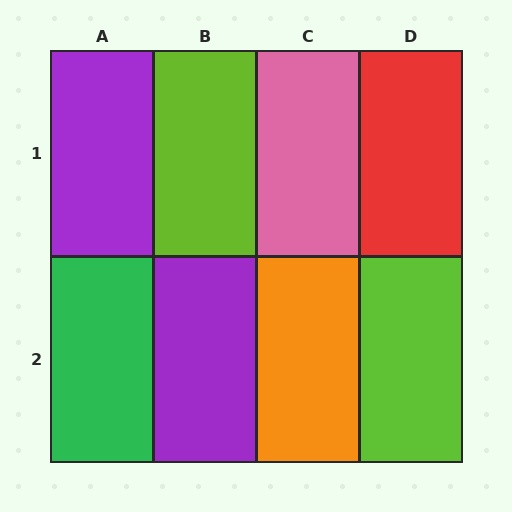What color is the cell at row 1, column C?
Pink.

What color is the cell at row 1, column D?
Red.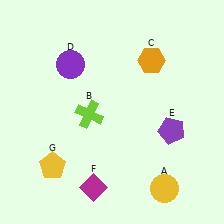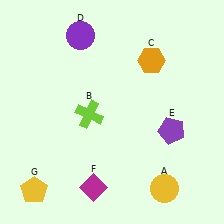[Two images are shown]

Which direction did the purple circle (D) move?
The purple circle (D) moved up.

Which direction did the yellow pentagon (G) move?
The yellow pentagon (G) moved down.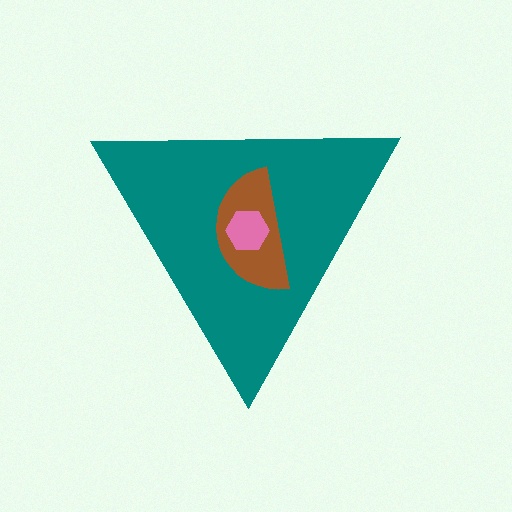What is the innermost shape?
The pink hexagon.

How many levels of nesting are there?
3.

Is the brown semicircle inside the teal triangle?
Yes.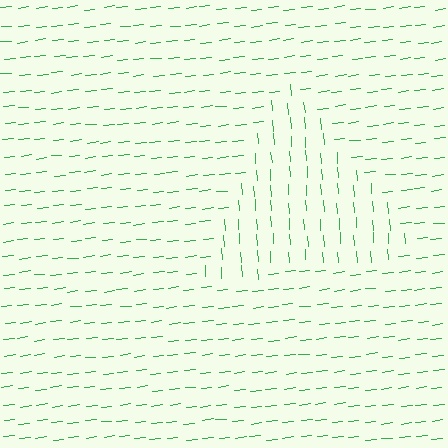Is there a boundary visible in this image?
Yes, there is a texture boundary formed by a change in line orientation.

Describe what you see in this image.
The image is filled with small green line segments. A triangle region in the image has lines oriented differently from the surrounding lines, creating a visible texture boundary.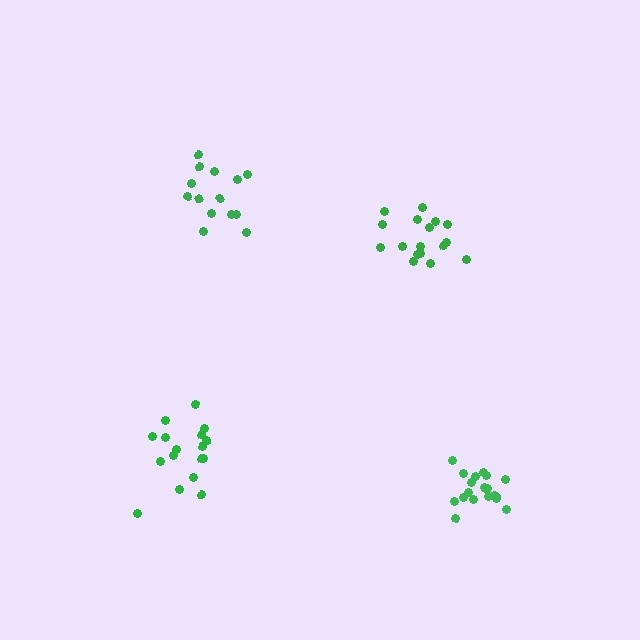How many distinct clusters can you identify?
There are 4 distinct clusters.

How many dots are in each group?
Group 1: 17 dots, Group 2: 17 dots, Group 3: 20 dots, Group 4: 14 dots (68 total).